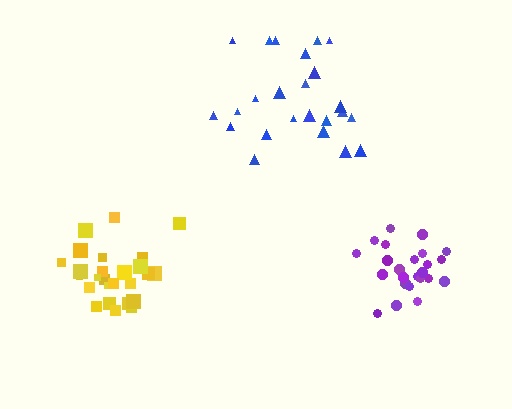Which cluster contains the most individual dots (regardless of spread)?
Yellow (26).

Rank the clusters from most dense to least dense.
yellow, purple, blue.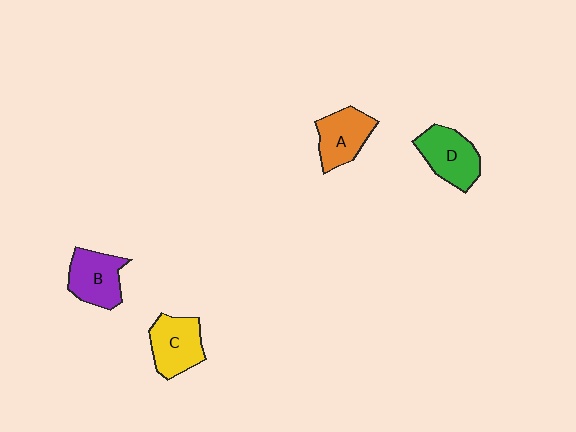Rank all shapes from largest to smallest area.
From largest to smallest: D (green), C (yellow), B (purple), A (orange).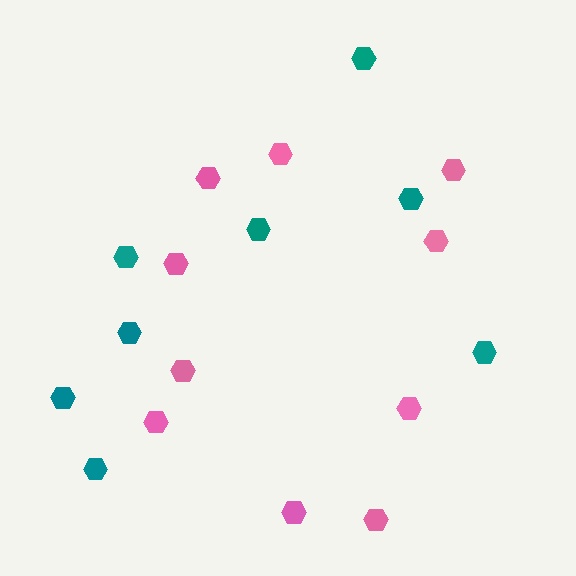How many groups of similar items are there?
There are 2 groups: one group of teal hexagons (8) and one group of pink hexagons (10).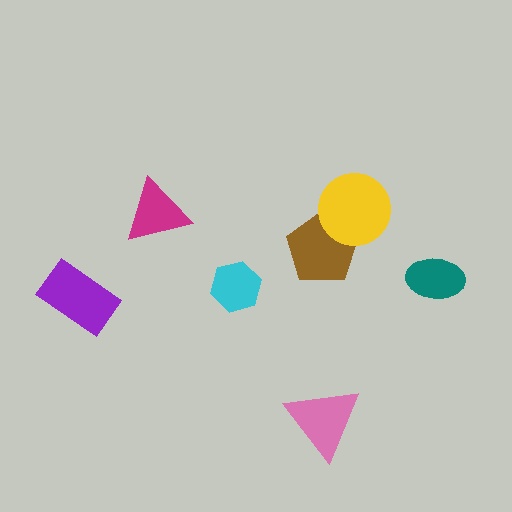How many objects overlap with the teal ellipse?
0 objects overlap with the teal ellipse.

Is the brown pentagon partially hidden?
Yes, it is partially covered by another shape.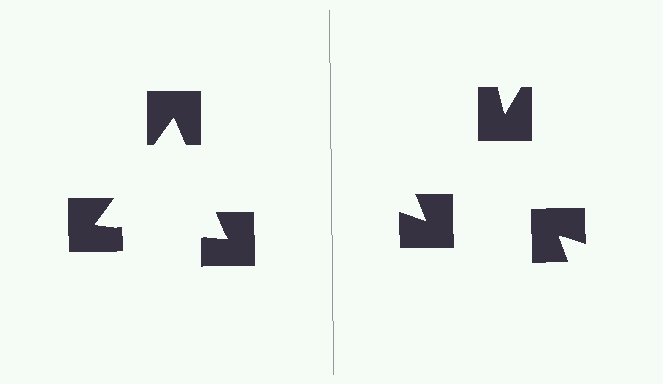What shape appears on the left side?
An illusory triangle.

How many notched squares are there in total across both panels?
6 — 3 on each side.